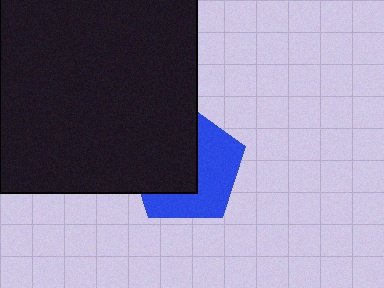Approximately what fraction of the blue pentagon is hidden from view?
Roughly 50% of the blue pentagon is hidden behind the black square.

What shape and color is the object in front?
The object in front is a black square.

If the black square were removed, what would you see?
You would see the complete blue pentagon.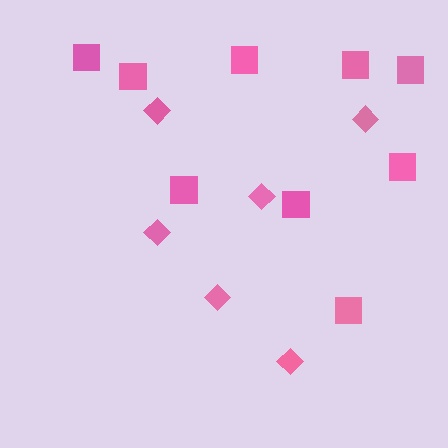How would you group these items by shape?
There are 2 groups: one group of diamonds (6) and one group of squares (9).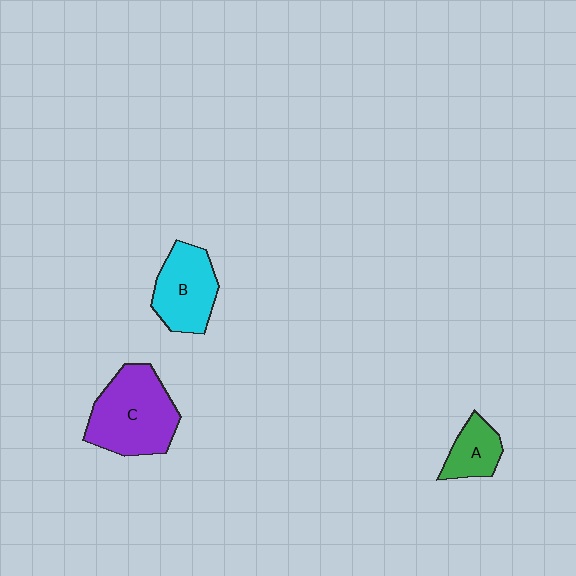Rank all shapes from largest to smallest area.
From largest to smallest: C (purple), B (cyan), A (green).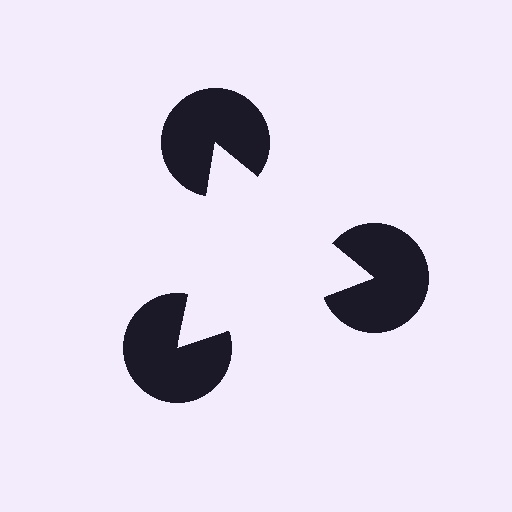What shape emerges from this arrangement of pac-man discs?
An illusory triangle — its edges are inferred from the aligned wedge cuts in the pac-man discs, not physically drawn.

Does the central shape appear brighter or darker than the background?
It typically appears slightly brighter than the background, even though no actual brightness change is drawn.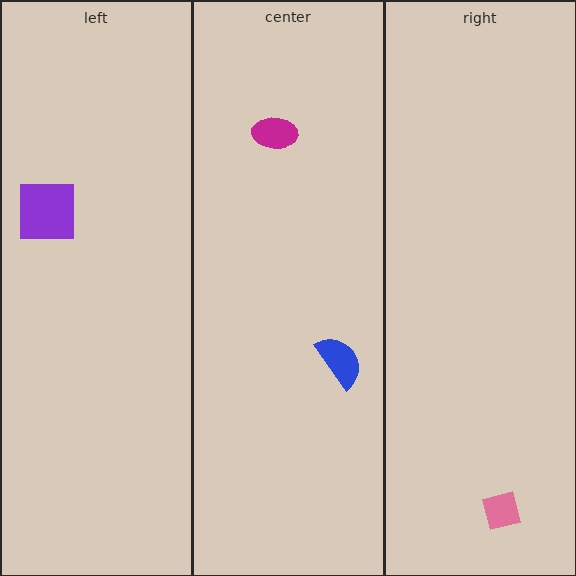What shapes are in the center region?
The magenta ellipse, the blue semicircle.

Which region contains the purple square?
The left region.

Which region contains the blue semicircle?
The center region.